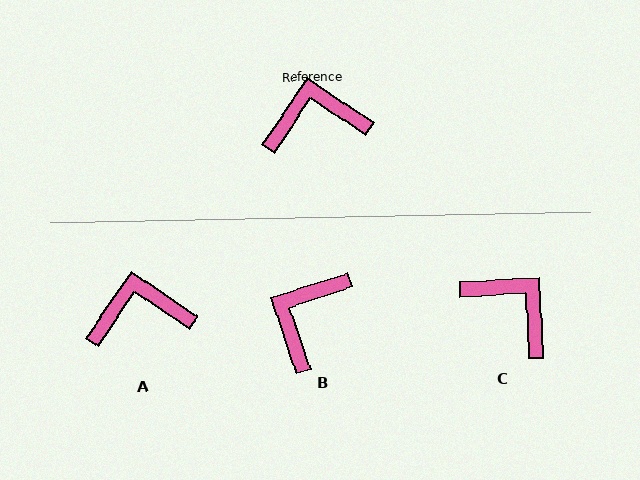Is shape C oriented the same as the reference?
No, it is off by about 53 degrees.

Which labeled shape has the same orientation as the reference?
A.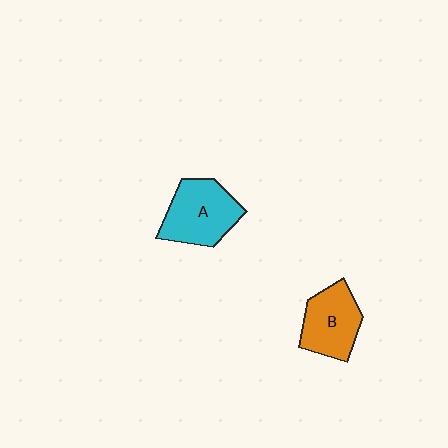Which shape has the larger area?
Shape A (cyan).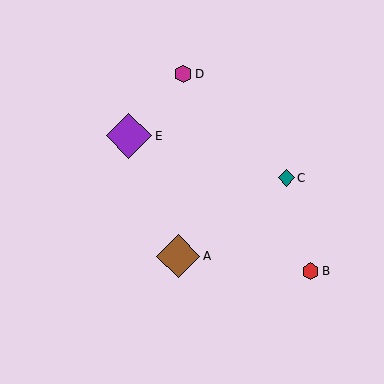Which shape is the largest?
The purple diamond (labeled E) is the largest.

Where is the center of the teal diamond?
The center of the teal diamond is at (286, 178).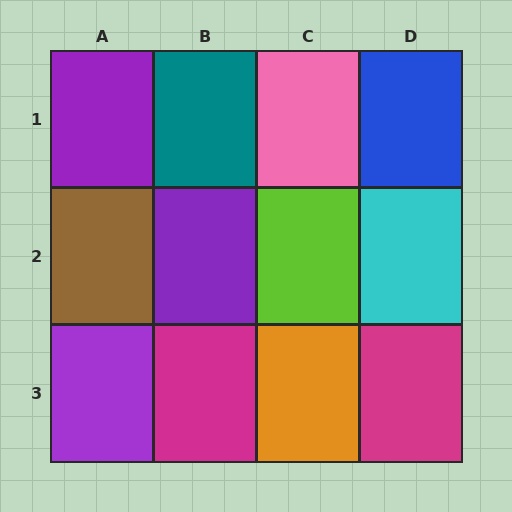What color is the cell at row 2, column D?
Cyan.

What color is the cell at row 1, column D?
Blue.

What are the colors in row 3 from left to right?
Purple, magenta, orange, magenta.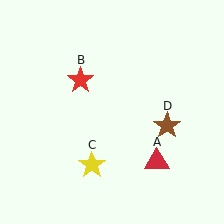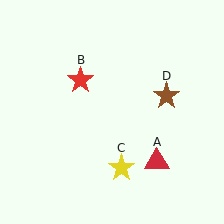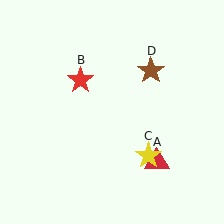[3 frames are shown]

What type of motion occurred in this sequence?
The yellow star (object C), brown star (object D) rotated counterclockwise around the center of the scene.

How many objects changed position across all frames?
2 objects changed position: yellow star (object C), brown star (object D).